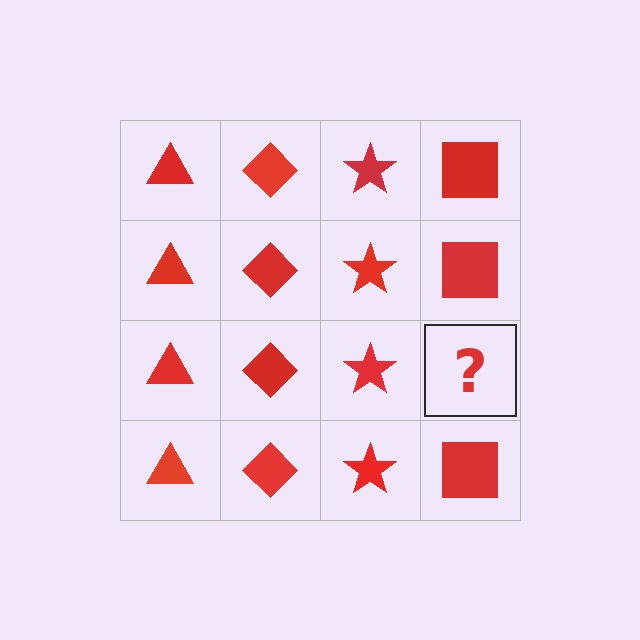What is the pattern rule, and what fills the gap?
The rule is that each column has a consistent shape. The gap should be filled with a red square.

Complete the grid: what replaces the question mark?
The question mark should be replaced with a red square.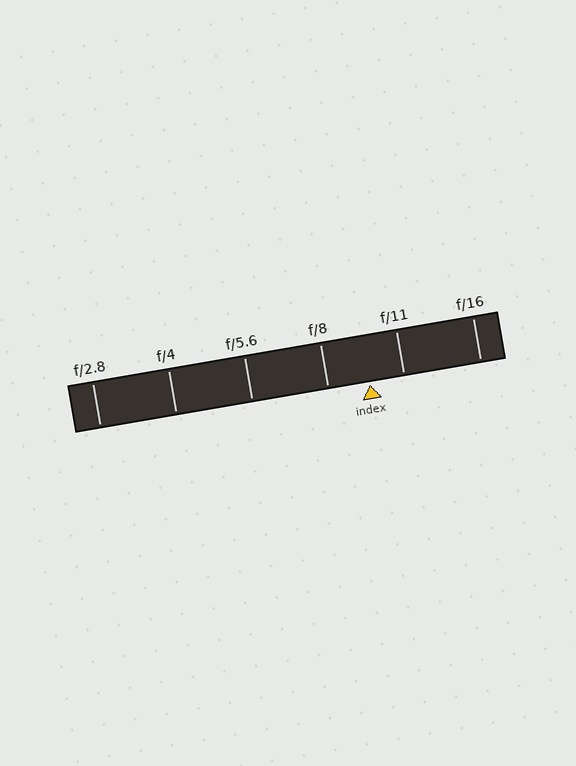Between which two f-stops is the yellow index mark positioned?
The index mark is between f/8 and f/11.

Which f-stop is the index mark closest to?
The index mark is closest to f/11.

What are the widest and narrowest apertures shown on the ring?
The widest aperture shown is f/2.8 and the narrowest is f/16.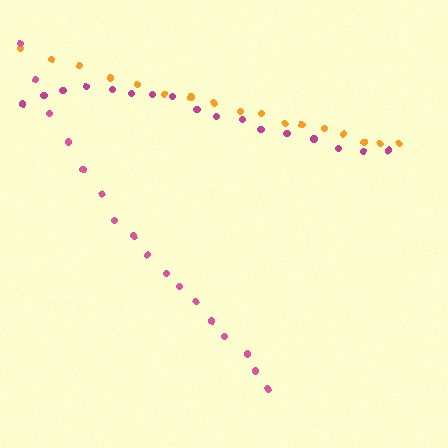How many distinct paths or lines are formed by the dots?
There are 3 distinct paths.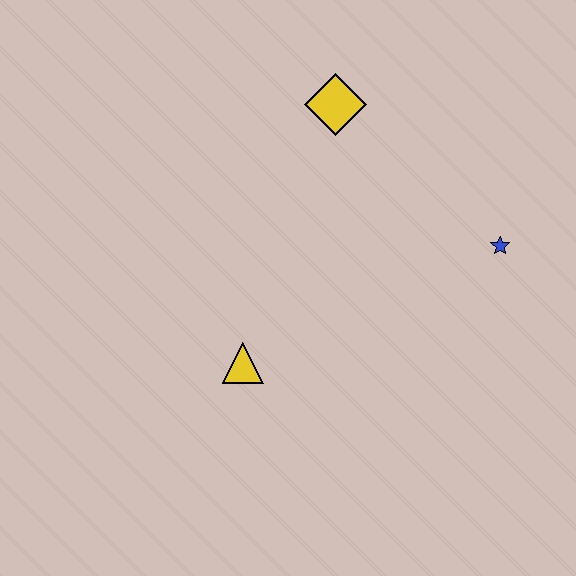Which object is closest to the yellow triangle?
The yellow diamond is closest to the yellow triangle.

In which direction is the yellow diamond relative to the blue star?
The yellow diamond is to the left of the blue star.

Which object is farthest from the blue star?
The yellow triangle is farthest from the blue star.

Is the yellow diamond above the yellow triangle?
Yes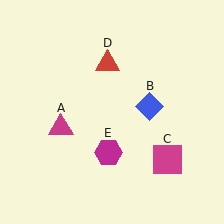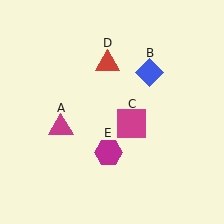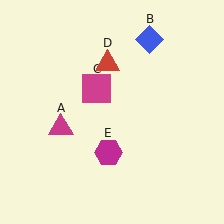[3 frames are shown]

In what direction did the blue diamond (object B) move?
The blue diamond (object B) moved up.